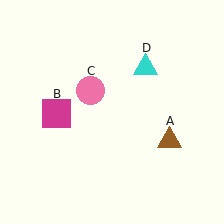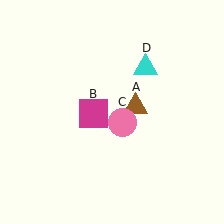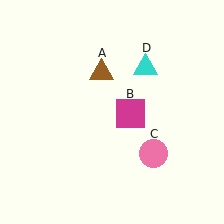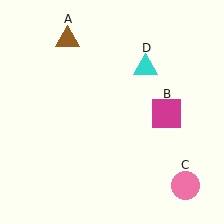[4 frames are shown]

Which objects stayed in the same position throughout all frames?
Cyan triangle (object D) remained stationary.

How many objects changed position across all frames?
3 objects changed position: brown triangle (object A), magenta square (object B), pink circle (object C).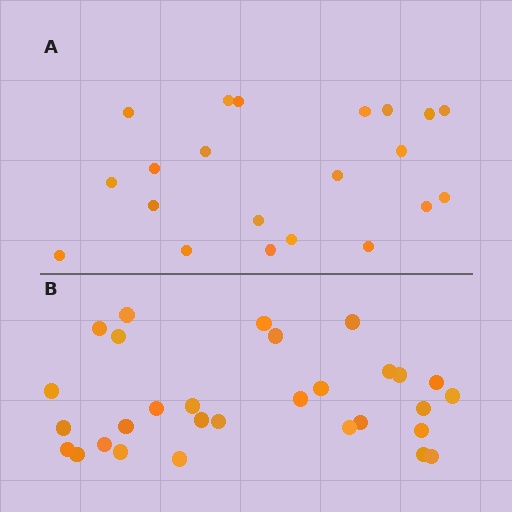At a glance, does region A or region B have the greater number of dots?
Region B (the bottom region) has more dots.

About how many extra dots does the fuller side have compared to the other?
Region B has roughly 8 or so more dots than region A.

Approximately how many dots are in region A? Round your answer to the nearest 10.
About 20 dots. (The exact count is 21, which rounds to 20.)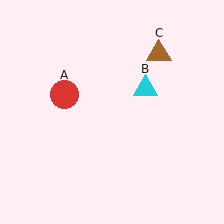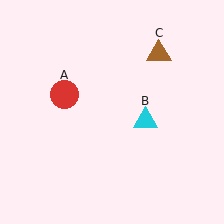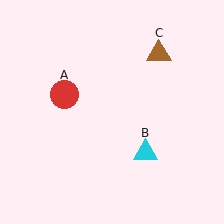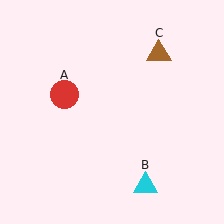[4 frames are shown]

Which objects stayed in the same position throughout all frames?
Red circle (object A) and brown triangle (object C) remained stationary.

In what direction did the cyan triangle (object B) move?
The cyan triangle (object B) moved down.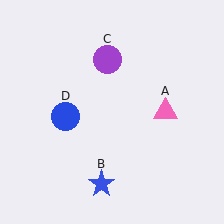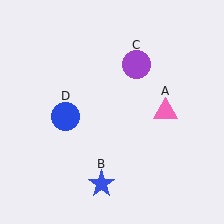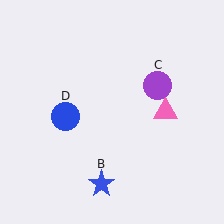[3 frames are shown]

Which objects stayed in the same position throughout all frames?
Pink triangle (object A) and blue star (object B) and blue circle (object D) remained stationary.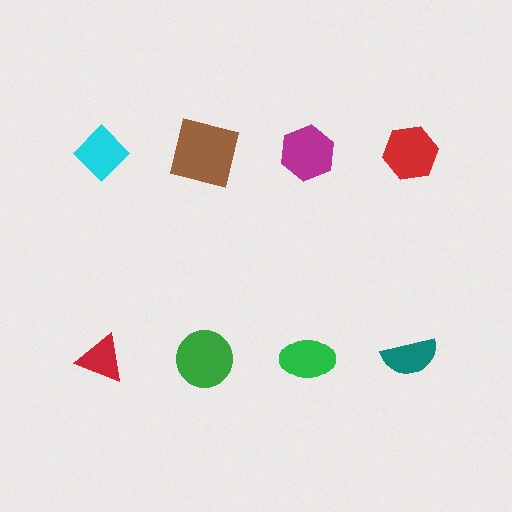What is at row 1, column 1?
A cyan diamond.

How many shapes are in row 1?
4 shapes.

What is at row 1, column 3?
A magenta hexagon.